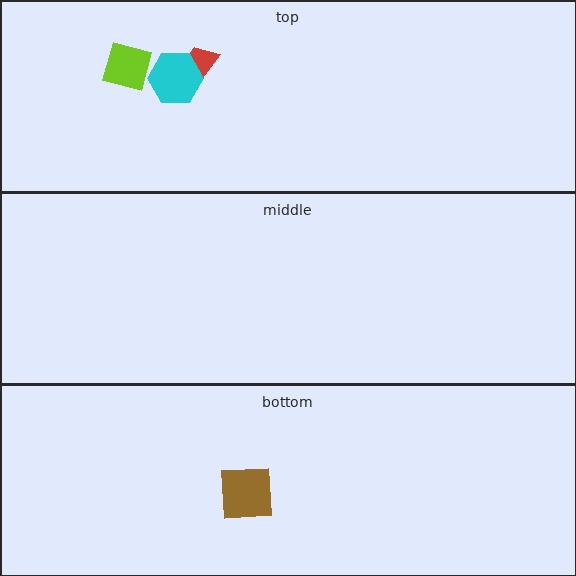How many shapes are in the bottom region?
1.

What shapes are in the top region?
The lime square, the red trapezoid, the cyan hexagon.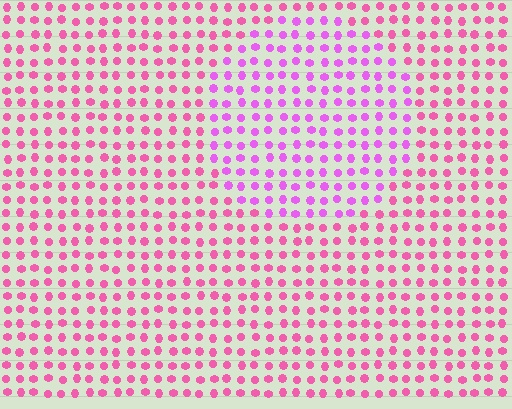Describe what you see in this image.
The image is filled with small pink elements in a uniform arrangement. A circle-shaped region is visible where the elements are tinted to a slightly different hue, forming a subtle color boundary.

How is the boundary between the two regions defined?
The boundary is defined purely by a slight shift in hue (about 31 degrees). Spacing, size, and orientation are identical on both sides.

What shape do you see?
I see a circle.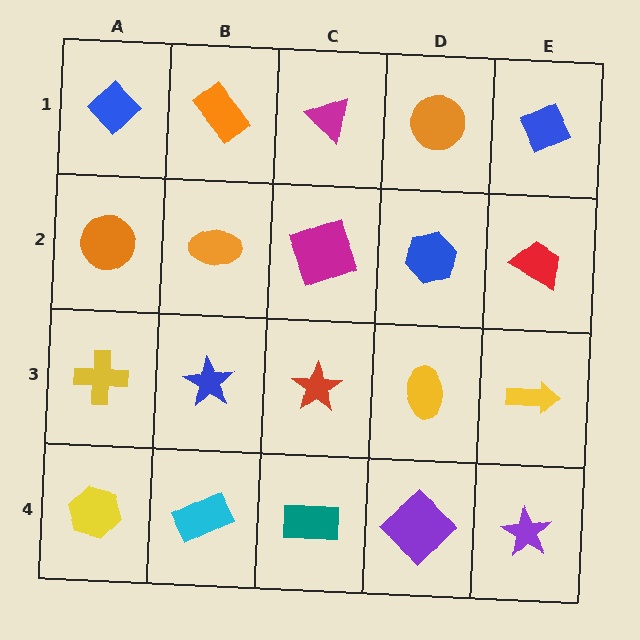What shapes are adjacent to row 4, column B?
A blue star (row 3, column B), a yellow hexagon (row 4, column A), a teal rectangle (row 4, column C).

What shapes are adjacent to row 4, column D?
A yellow ellipse (row 3, column D), a teal rectangle (row 4, column C), a purple star (row 4, column E).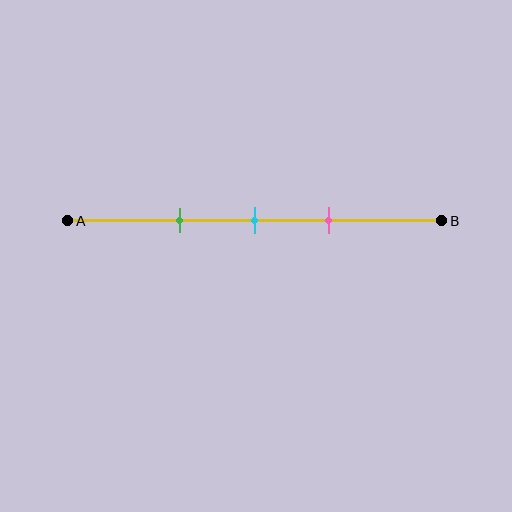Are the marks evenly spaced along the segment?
Yes, the marks are approximately evenly spaced.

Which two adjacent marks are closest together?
The cyan and pink marks are the closest adjacent pair.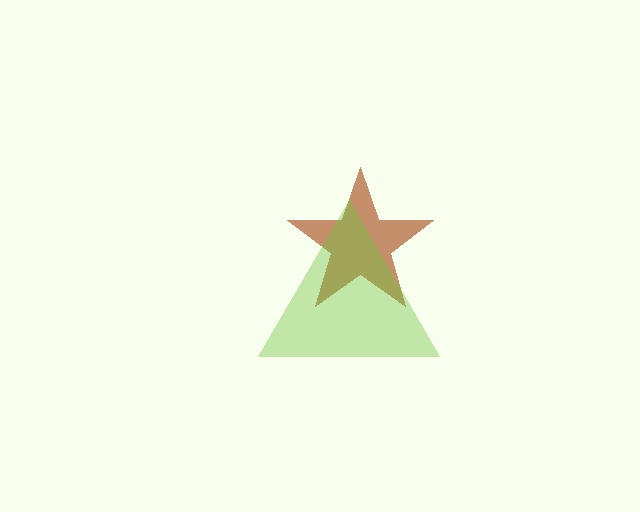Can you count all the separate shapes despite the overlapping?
Yes, there are 2 separate shapes.